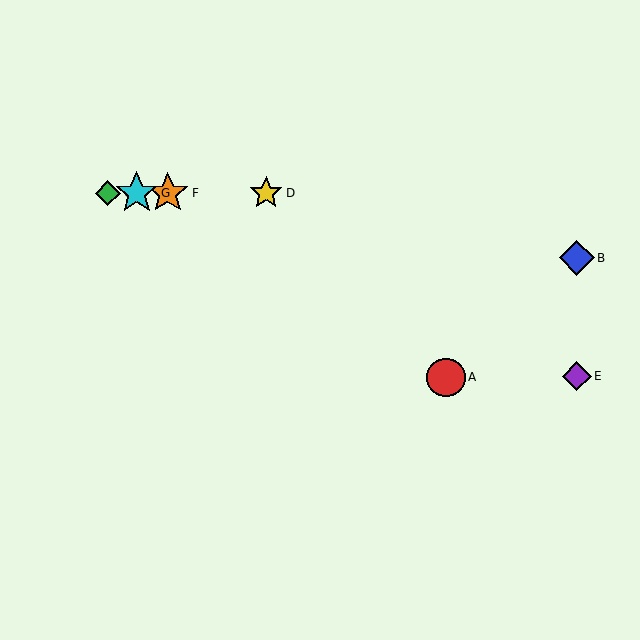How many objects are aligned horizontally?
4 objects (C, D, F, G) are aligned horizontally.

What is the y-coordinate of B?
Object B is at y≈258.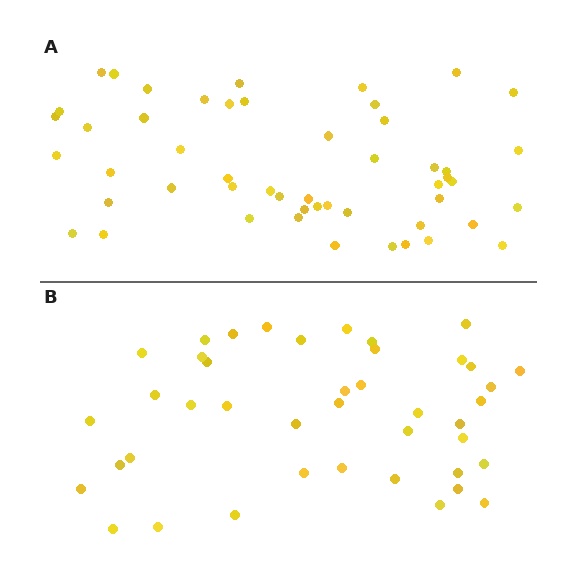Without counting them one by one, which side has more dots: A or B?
Region A (the top region) has more dots.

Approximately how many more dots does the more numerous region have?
Region A has roughly 8 or so more dots than region B.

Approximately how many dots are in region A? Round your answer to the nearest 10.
About 50 dots. (The exact count is 51, which rounds to 50.)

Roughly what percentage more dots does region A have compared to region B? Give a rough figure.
About 20% more.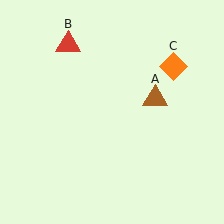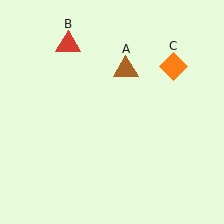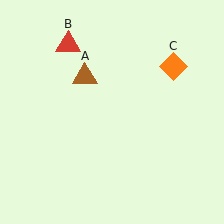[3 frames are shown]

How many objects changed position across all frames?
1 object changed position: brown triangle (object A).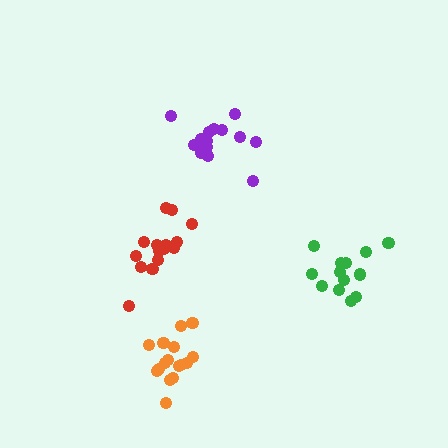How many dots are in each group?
Group 1: 16 dots, Group 2: 18 dots, Group 3: 15 dots, Group 4: 13 dots (62 total).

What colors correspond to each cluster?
The clusters are colored: orange, purple, red, green.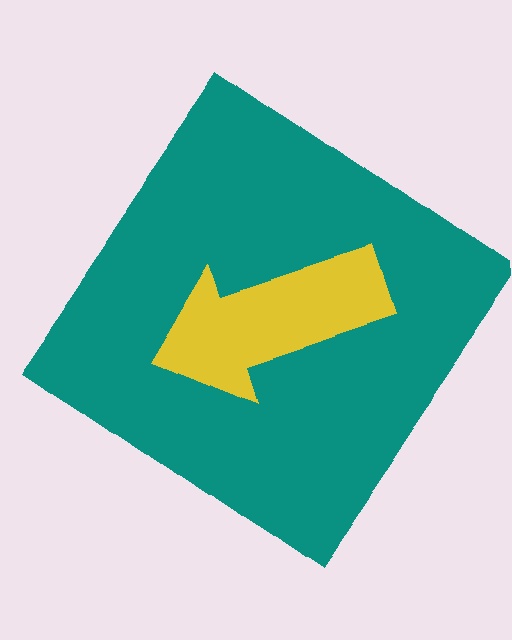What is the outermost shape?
The teal diamond.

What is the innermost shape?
The yellow arrow.